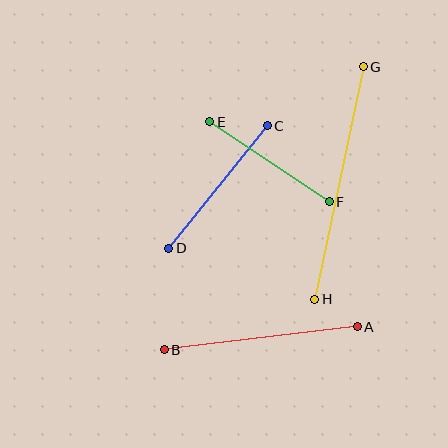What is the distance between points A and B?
The distance is approximately 194 pixels.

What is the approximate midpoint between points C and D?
The midpoint is at approximately (218, 187) pixels.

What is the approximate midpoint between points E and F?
The midpoint is at approximately (269, 162) pixels.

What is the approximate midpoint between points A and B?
The midpoint is at approximately (261, 338) pixels.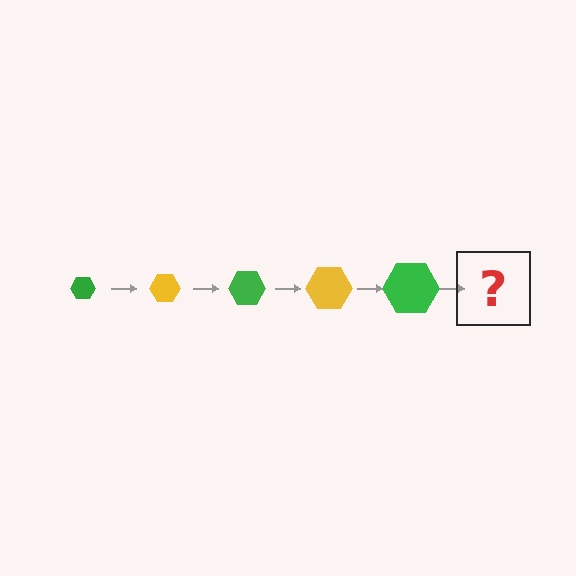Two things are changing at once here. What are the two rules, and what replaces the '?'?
The two rules are that the hexagon grows larger each step and the color cycles through green and yellow. The '?' should be a yellow hexagon, larger than the previous one.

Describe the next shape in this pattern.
It should be a yellow hexagon, larger than the previous one.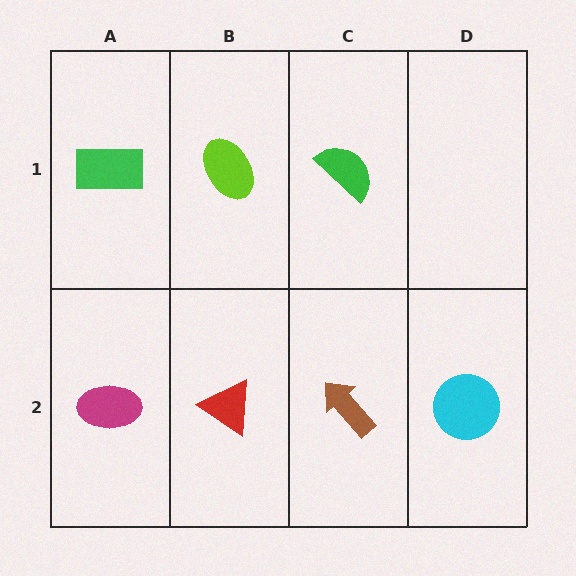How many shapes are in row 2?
4 shapes.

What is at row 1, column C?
A green semicircle.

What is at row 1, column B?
A lime ellipse.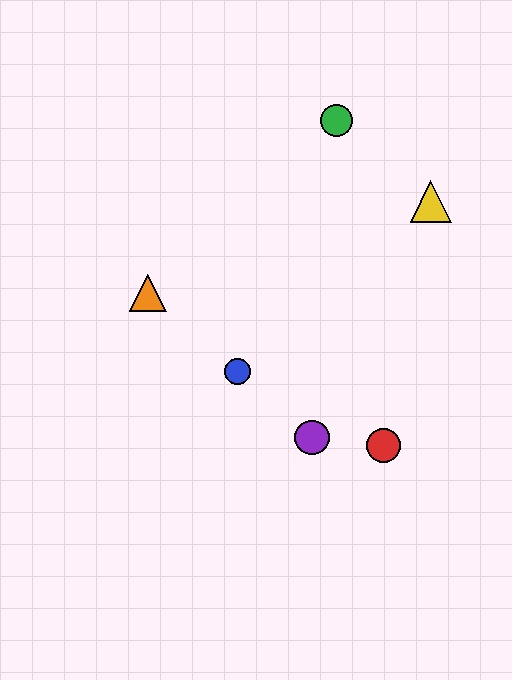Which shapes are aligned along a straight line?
The blue circle, the purple circle, the orange triangle are aligned along a straight line.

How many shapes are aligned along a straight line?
3 shapes (the blue circle, the purple circle, the orange triangle) are aligned along a straight line.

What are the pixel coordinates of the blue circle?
The blue circle is at (237, 372).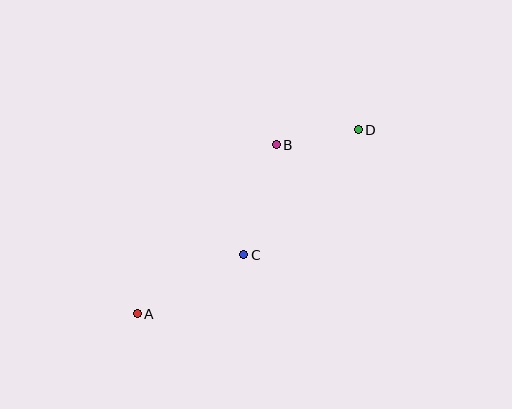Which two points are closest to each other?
Points B and D are closest to each other.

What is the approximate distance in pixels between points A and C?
The distance between A and C is approximately 122 pixels.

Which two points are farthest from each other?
Points A and D are farthest from each other.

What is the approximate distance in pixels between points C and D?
The distance between C and D is approximately 170 pixels.